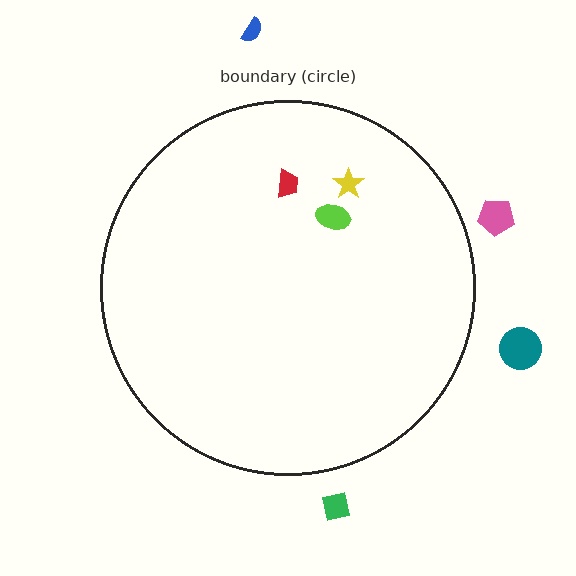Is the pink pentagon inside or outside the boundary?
Outside.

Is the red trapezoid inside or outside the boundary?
Inside.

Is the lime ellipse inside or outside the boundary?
Inside.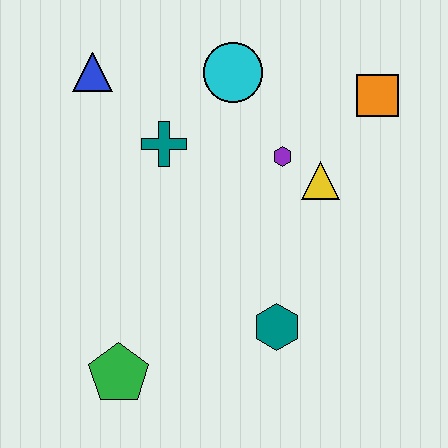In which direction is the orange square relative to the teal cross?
The orange square is to the right of the teal cross.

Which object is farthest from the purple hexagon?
The green pentagon is farthest from the purple hexagon.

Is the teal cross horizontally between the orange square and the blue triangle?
Yes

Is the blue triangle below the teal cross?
No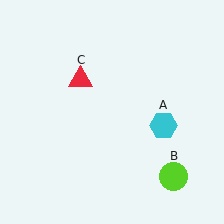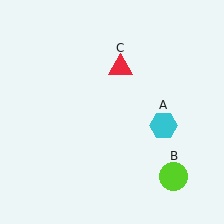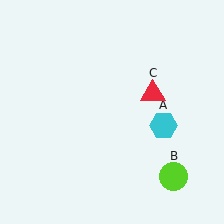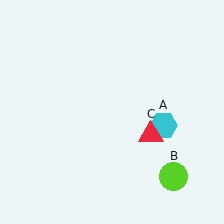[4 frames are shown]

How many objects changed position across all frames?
1 object changed position: red triangle (object C).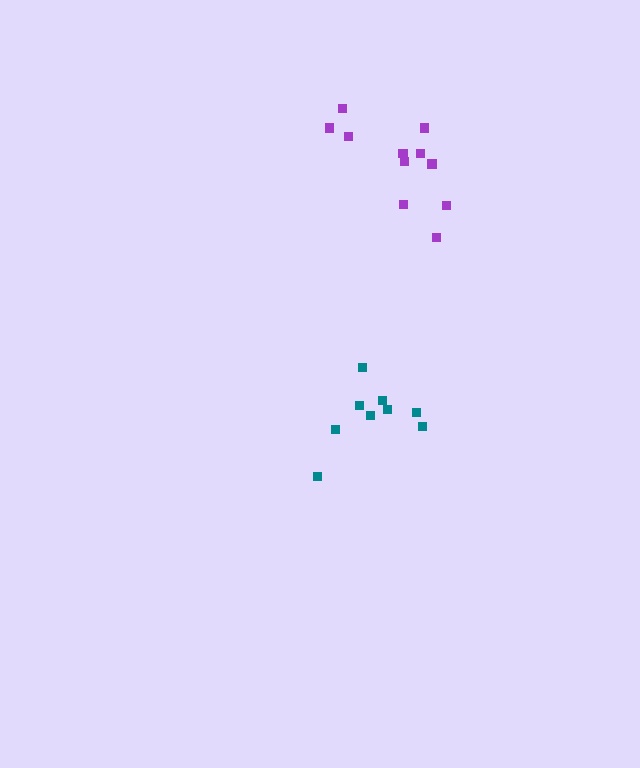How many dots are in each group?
Group 1: 11 dots, Group 2: 9 dots (20 total).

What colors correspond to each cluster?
The clusters are colored: purple, teal.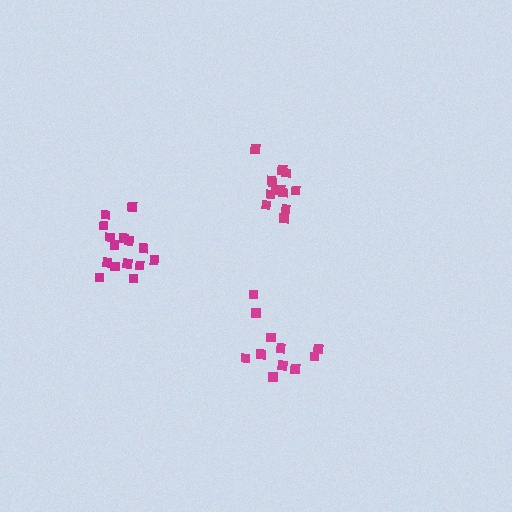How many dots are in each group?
Group 1: 15 dots, Group 2: 11 dots, Group 3: 13 dots (39 total).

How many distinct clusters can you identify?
There are 3 distinct clusters.